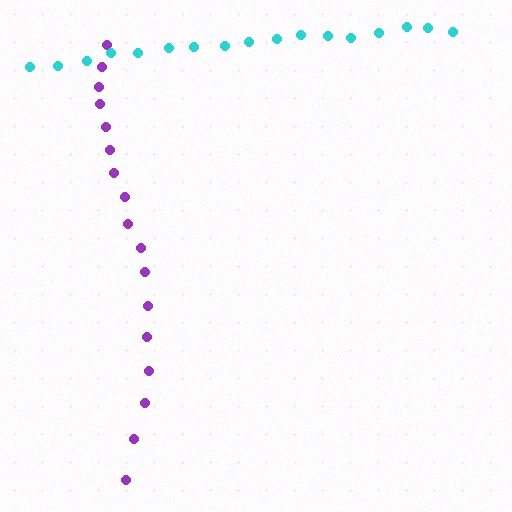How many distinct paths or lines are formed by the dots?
There are 2 distinct paths.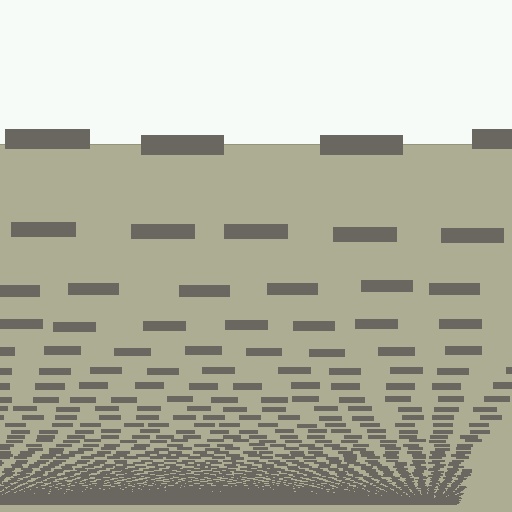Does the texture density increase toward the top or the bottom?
Density increases toward the bottom.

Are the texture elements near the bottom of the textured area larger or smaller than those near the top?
Smaller. The gradient is inverted — elements near the bottom are smaller and denser.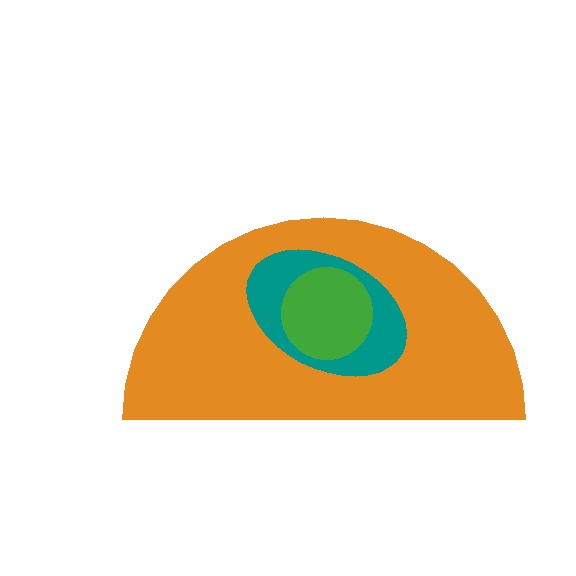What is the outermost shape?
The orange semicircle.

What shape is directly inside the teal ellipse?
The green circle.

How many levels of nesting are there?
3.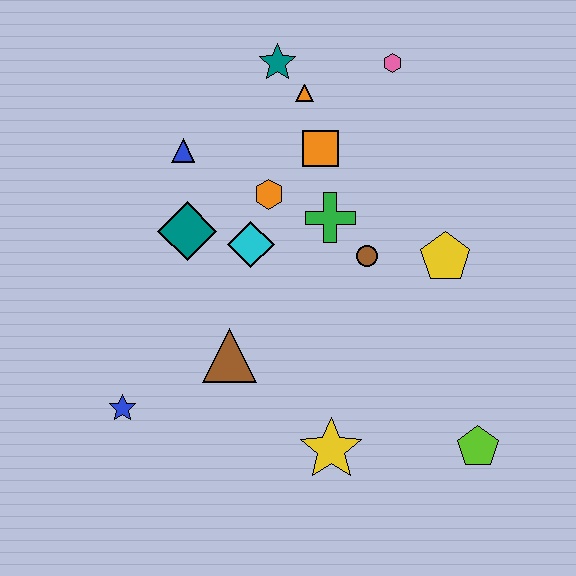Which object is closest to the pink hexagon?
The orange triangle is closest to the pink hexagon.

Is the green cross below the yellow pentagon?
No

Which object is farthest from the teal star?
The lime pentagon is farthest from the teal star.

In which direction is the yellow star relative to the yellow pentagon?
The yellow star is below the yellow pentagon.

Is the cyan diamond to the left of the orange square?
Yes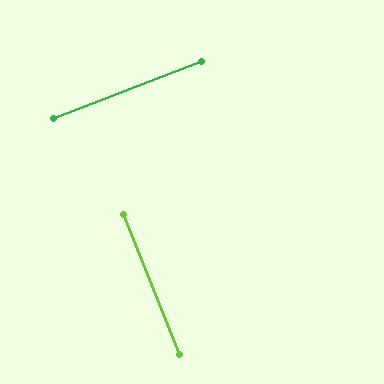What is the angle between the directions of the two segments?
Approximately 89 degrees.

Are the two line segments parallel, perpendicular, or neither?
Perpendicular — they meet at approximately 89°.